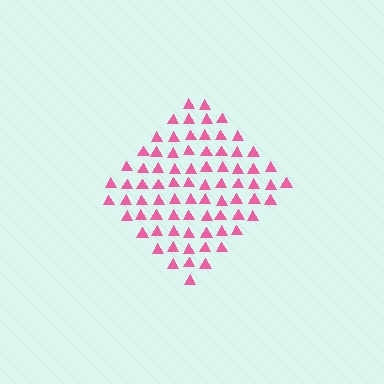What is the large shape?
The large shape is a diamond.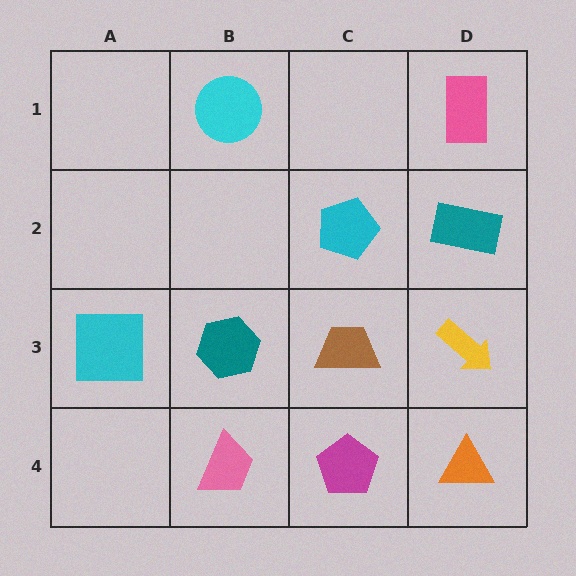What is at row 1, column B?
A cyan circle.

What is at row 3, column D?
A yellow arrow.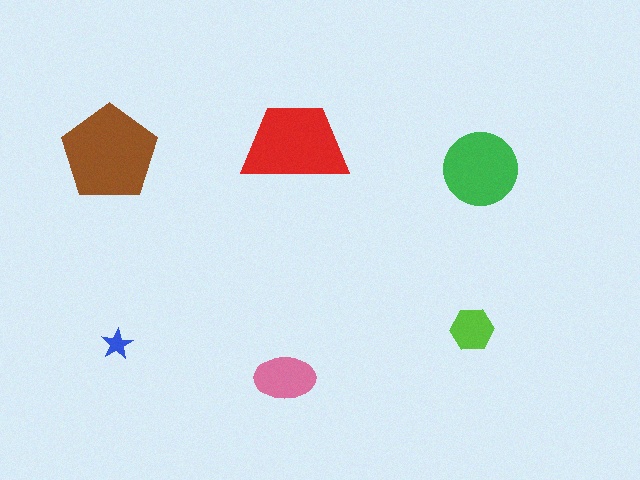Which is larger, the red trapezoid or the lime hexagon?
The red trapezoid.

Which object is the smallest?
The blue star.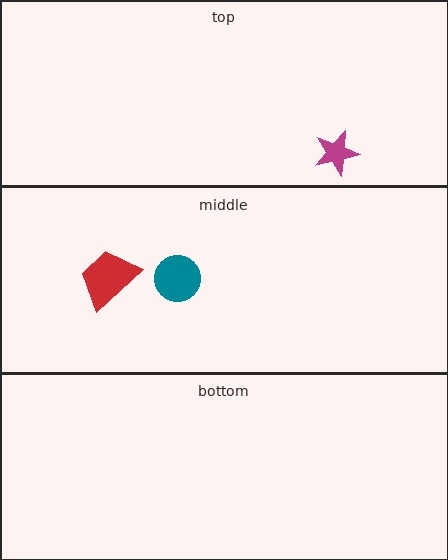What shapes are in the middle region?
The teal circle, the red trapezoid.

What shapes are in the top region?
The magenta star.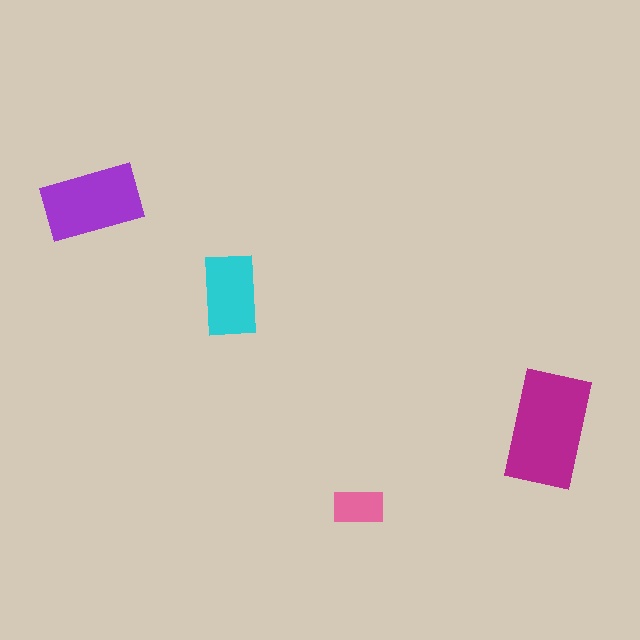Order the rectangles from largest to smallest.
the magenta one, the purple one, the cyan one, the pink one.